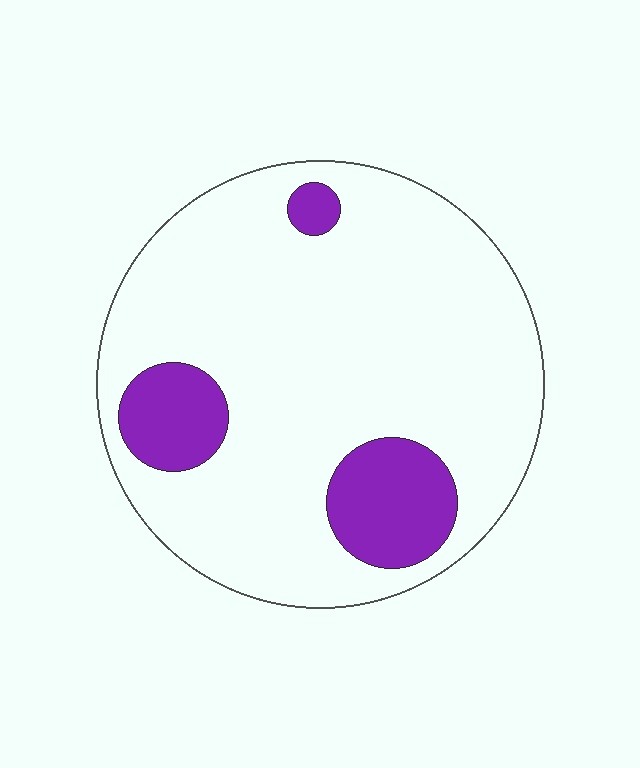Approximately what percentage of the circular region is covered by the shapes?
Approximately 15%.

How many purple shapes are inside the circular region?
3.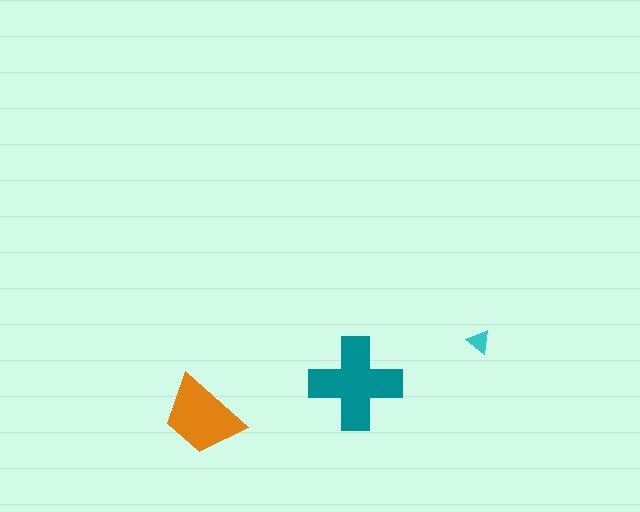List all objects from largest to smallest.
The teal cross, the orange trapezoid, the cyan triangle.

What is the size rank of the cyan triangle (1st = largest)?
3rd.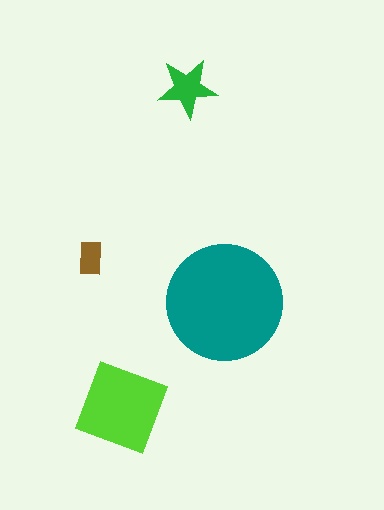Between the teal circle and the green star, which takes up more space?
The teal circle.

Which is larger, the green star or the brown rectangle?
The green star.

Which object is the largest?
The teal circle.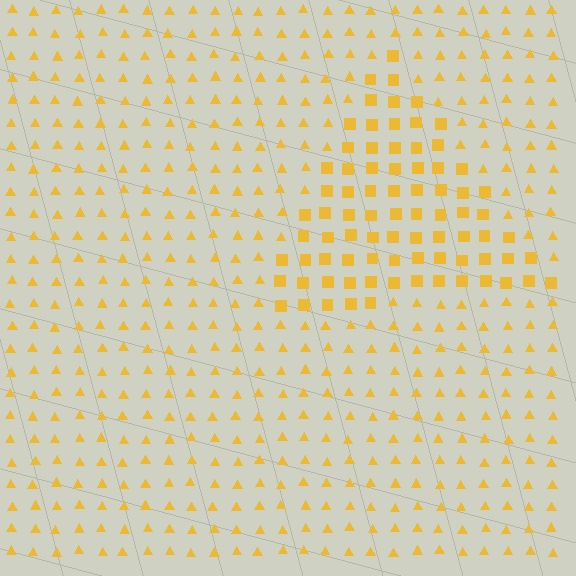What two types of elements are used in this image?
The image uses squares inside the triangle region and triangles outside it.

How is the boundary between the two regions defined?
The boundary is defined by a change in element shape: squares inside vs. triangles outside. All elements share the same color and spacing.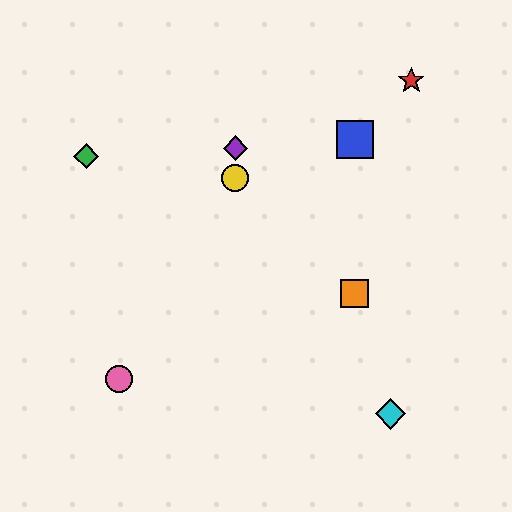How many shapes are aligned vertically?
2 shapes (the yellow circle, the purple diamond) are aligned vertically.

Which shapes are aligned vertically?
The yellow circle, the purple diamond are aligned vertically.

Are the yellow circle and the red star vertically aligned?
No, the yellow circle is at x≈235 and the red star is at x≈411.